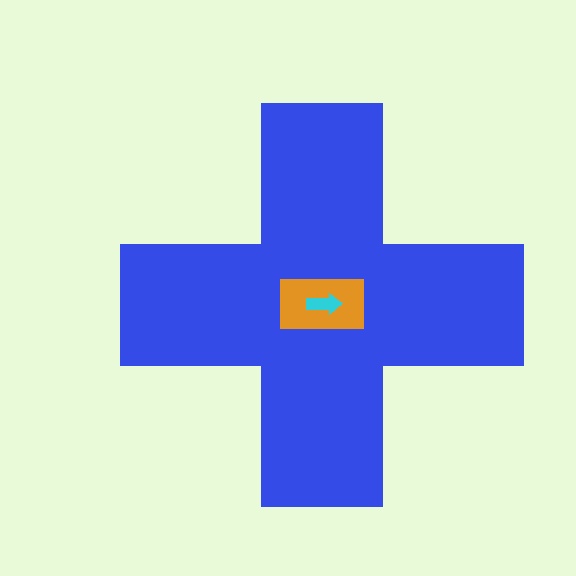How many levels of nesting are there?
3.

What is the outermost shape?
The blue cross.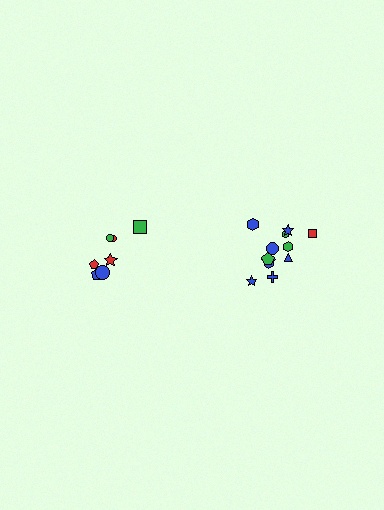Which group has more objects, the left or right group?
The right group.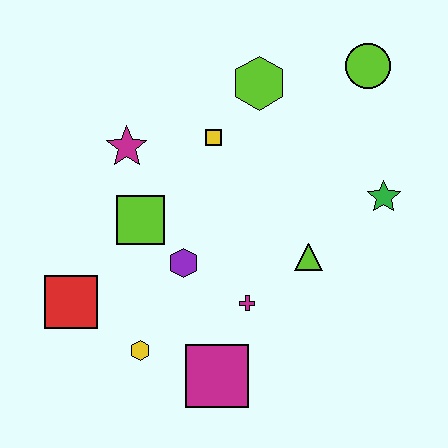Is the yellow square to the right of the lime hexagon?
No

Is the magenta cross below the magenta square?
No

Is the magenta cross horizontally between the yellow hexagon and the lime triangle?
Yes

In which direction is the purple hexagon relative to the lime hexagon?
The purple hexagon is below the lime hexagon.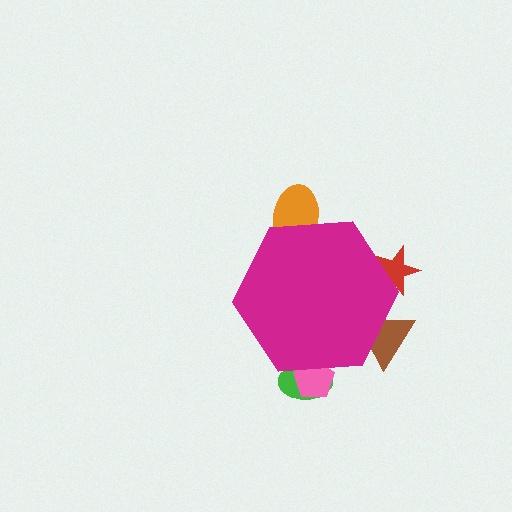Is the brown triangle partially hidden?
Yes, the brown triangle is partially hidden behind the magenta hexagon.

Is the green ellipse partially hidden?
Yes, the green ellipse is partially hidden behind the magenta hexagon.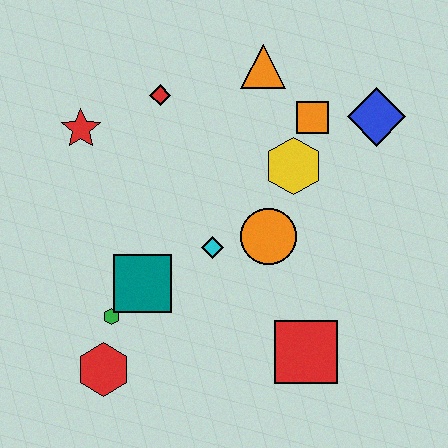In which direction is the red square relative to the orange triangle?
The red square is below the orange triangle.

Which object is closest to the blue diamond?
The orange square is closest to the blue diamond.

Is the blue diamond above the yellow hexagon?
Yes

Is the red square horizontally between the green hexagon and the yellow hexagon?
No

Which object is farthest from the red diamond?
The red square is farthest from the red diamond.